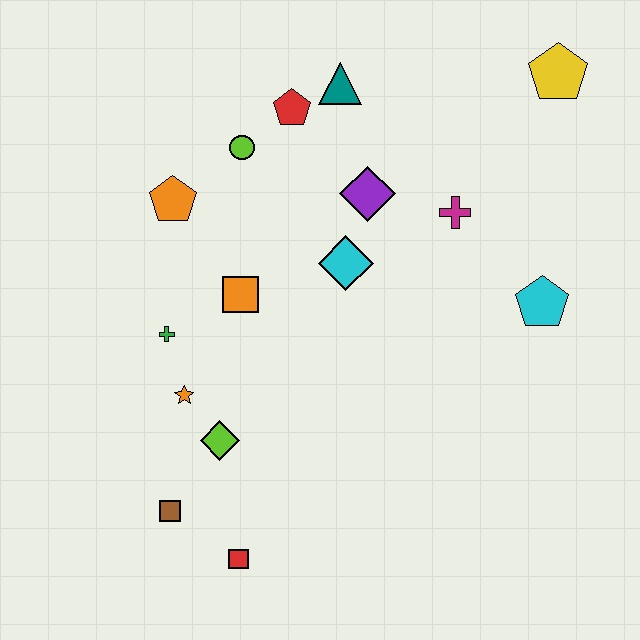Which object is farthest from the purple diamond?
The red square is farthest from the purple diamond.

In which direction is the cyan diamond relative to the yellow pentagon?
The cyan diamond is to the left of the yellow pentagon.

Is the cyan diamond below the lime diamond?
No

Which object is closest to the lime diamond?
The orange star is closest to the lime diamond.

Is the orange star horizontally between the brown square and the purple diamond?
Yes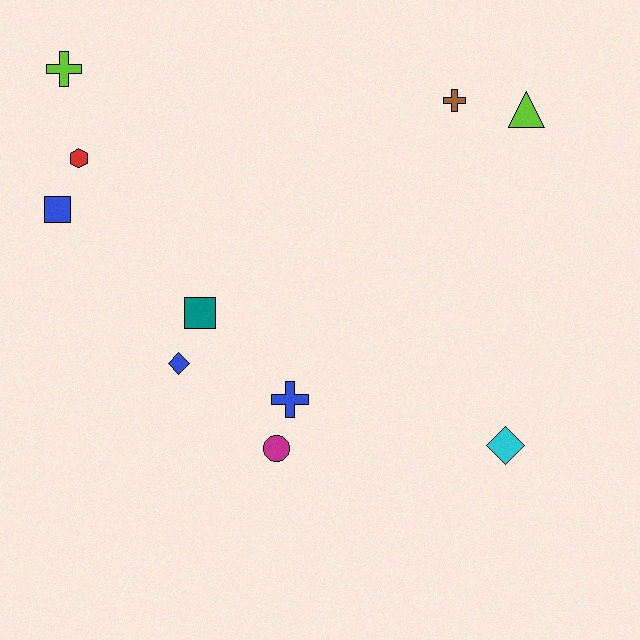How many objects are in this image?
There are 10 objects.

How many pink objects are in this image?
There are no pink objects.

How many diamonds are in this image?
There are 2 diamonds.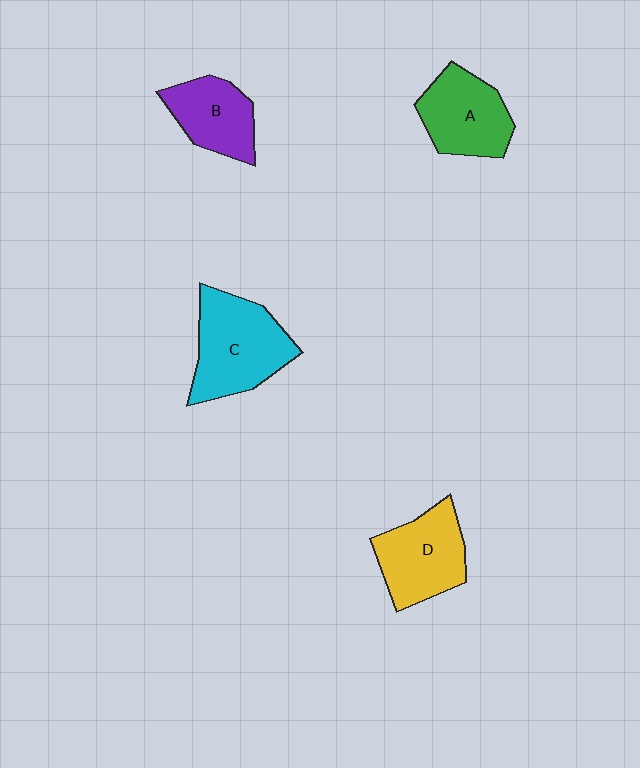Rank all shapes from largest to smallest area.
From largest to smallest: C (cyan), D (yellow), A (green), B (purple).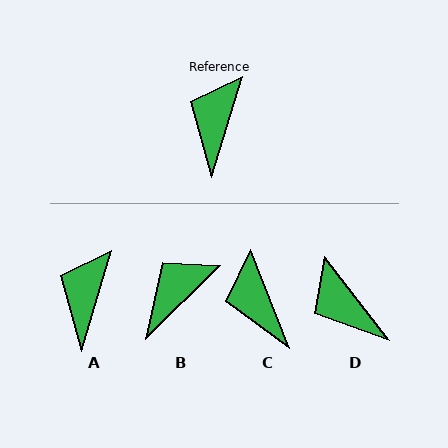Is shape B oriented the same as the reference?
No, it is off by about 28 degrees.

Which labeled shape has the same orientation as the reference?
A.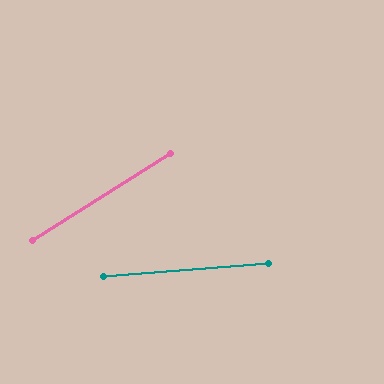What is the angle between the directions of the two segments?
Approximately 28 degrees.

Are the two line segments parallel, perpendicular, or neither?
Neither parallel nor perpendicular — they differ by about 28°.